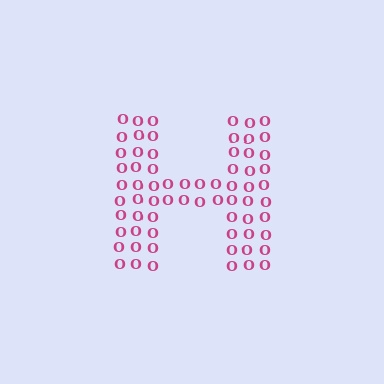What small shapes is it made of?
It is made of small letter O's.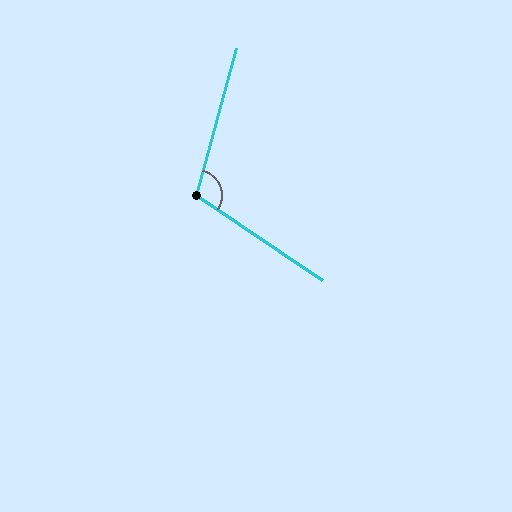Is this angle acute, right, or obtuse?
It is obtuse.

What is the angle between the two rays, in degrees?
Approximately 109 degrees.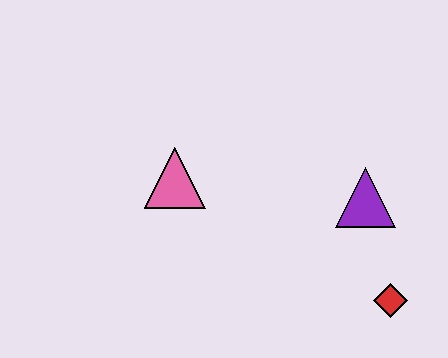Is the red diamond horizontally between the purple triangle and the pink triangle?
No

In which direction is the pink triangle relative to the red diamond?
The pink triangle is to the left of the red diamond.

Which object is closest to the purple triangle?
The red diamond is closest to the purple triangle.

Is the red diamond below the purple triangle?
Yes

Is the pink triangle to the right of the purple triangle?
No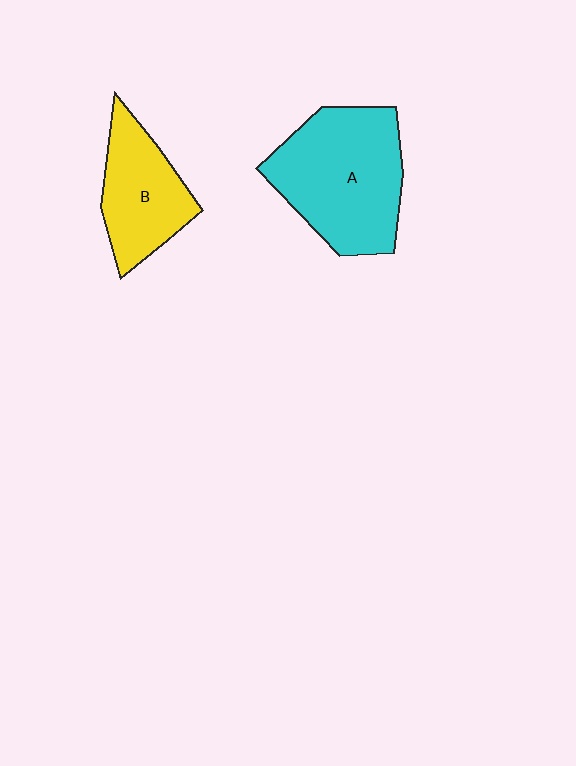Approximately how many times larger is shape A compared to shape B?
Approximately 1.6 times.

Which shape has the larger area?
Shape A (cyan).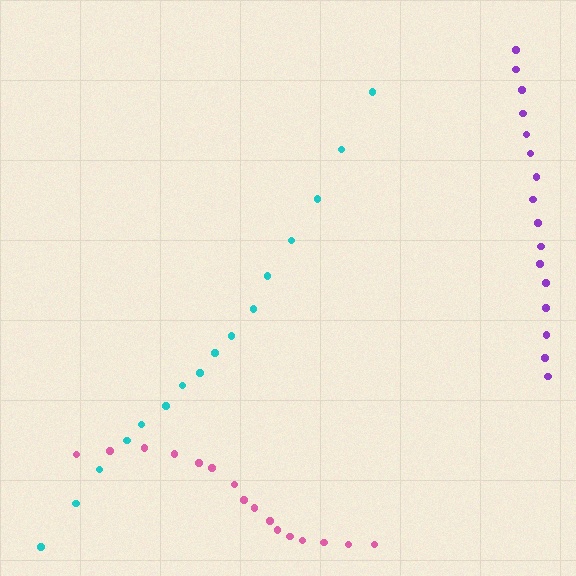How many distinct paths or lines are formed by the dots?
There are 3 distinct paths.